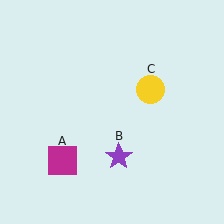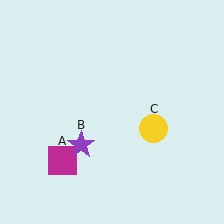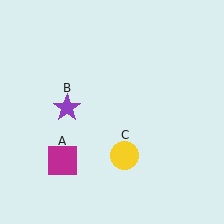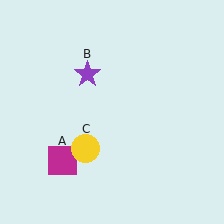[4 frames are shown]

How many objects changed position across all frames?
2 objects changed position: purple star (object B), yellow circle (object C).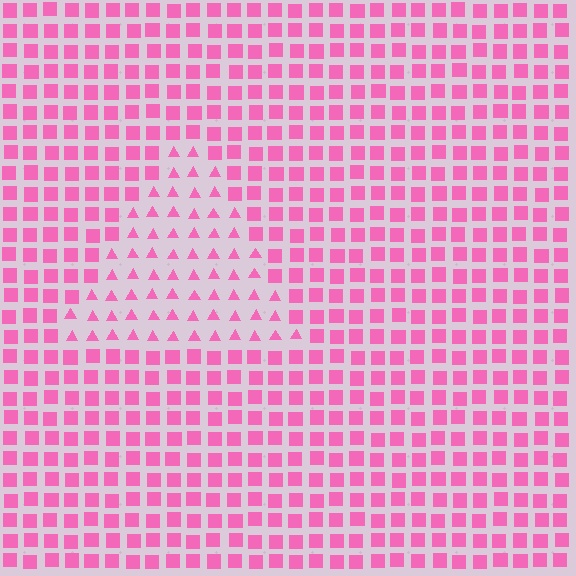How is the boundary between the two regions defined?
The boundary is defined by a change in element shape: triangles inside vs. squares outside. All elements share the same color and spacing.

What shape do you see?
I see a triangle.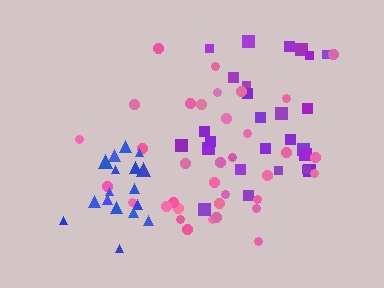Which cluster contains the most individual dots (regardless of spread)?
Pink (35).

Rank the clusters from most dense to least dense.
blue, pink, purple.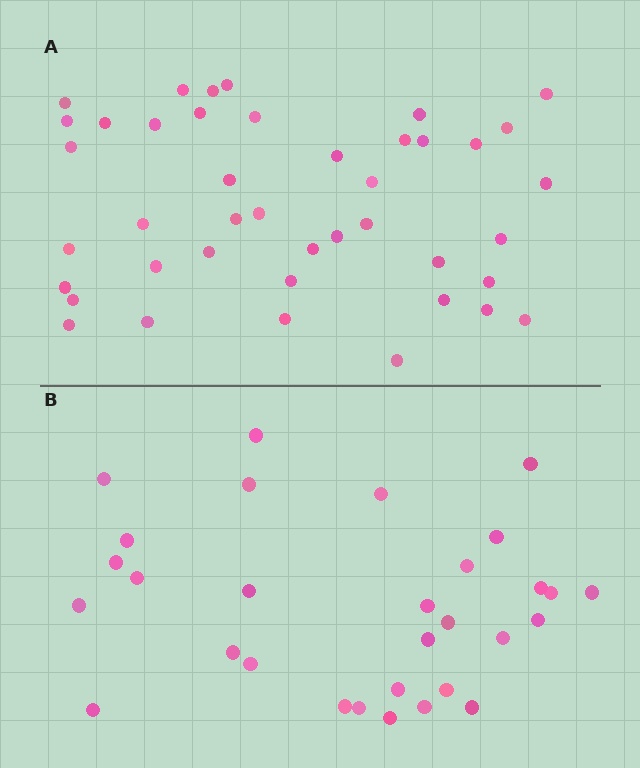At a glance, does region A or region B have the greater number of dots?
Region A (the top region) has more dots.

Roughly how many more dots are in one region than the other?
Region A has roughly 12 or so more dots than region B.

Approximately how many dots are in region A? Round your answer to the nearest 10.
About 40 dots. (The exact count is 42, which rounds to 40.)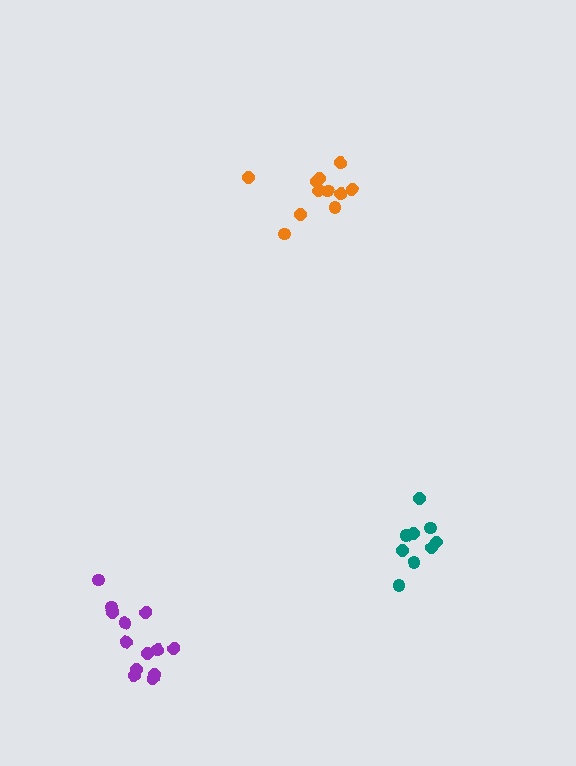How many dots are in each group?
Group 1: 9 dots, Group 2: 13 dots, Group 3: 11 dots (33 total).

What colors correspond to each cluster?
The clusters are colored: teal, purple, orange.